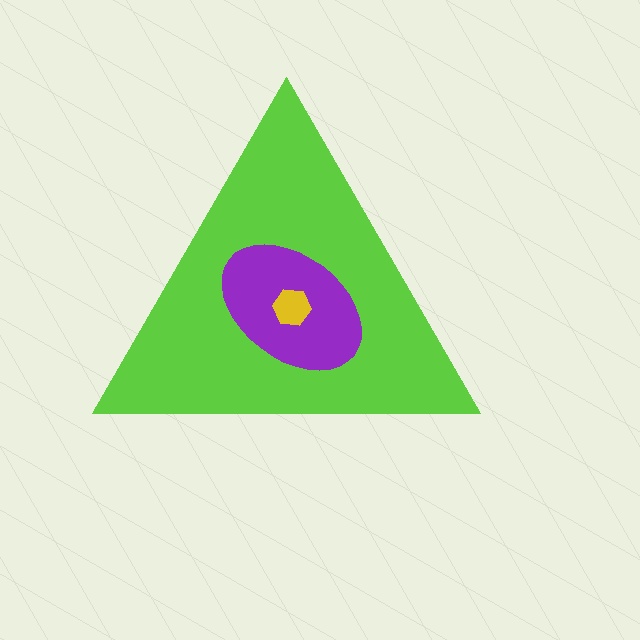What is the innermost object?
The yellow hexagon.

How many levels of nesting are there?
3.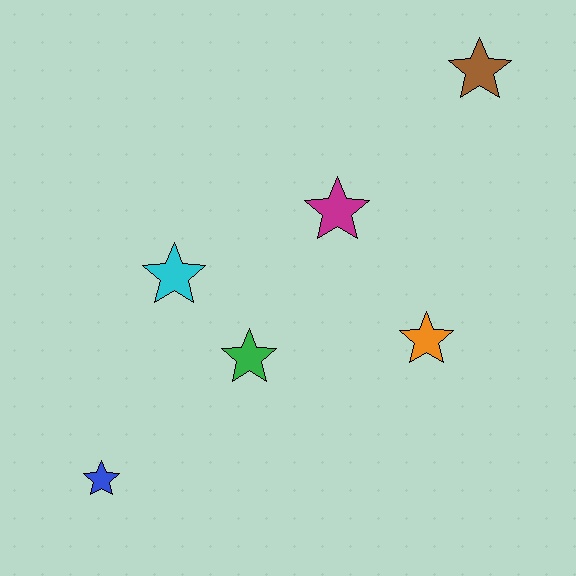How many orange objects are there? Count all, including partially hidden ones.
There is 1 orange object.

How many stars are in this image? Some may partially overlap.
There are 6 stars.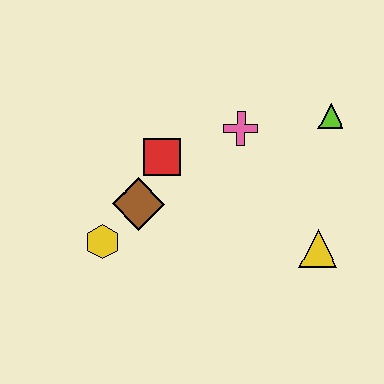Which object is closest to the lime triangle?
The pink cross is closest to the lime triangle.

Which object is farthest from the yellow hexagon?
The lime triangle is farthest from the yellow hexagon.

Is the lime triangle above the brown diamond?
Yes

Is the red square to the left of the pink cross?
Yes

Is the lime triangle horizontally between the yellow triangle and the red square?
No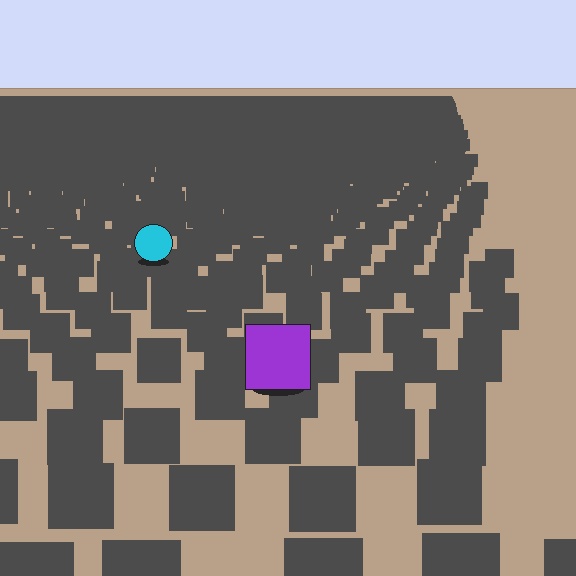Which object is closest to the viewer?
The purple square is closest. The texture marks near it are larger and more spread out.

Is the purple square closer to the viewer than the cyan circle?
Yes. The purple square is closer — you can tell from the texture gradient: the ground texture is coarser near it.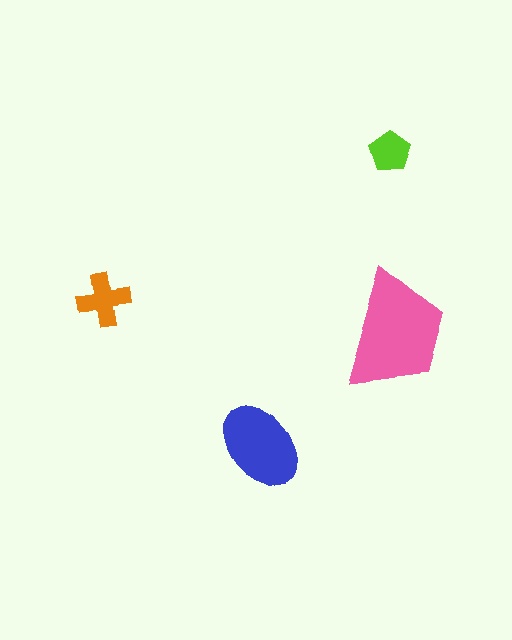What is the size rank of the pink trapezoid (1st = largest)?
1st.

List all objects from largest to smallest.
The pink trapezoid, the blue ellipse, the orange cross, the lime pentagon.